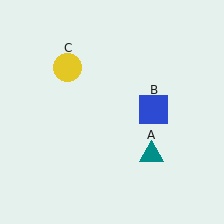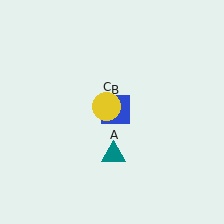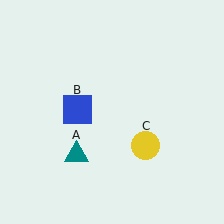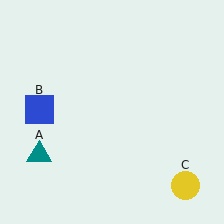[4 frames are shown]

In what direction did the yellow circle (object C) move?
The yellow circle (object C) moved down and to the right.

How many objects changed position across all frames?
3 objects changed position: teal triangle (object A), blue square (object B), yellow circle (object C).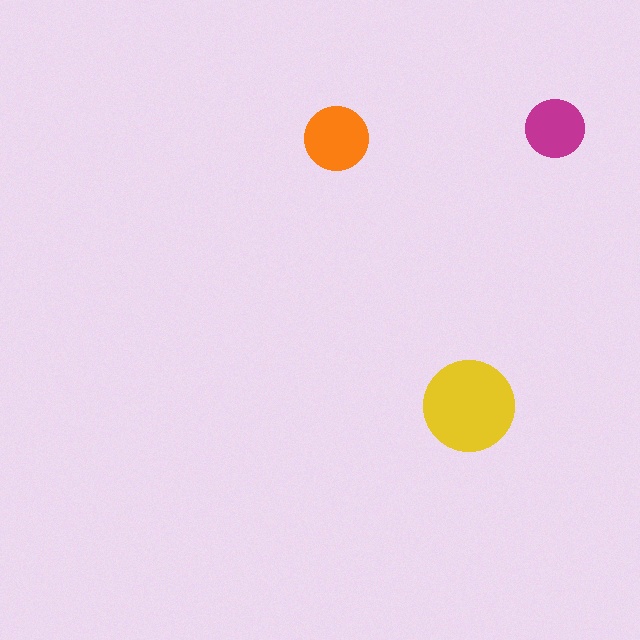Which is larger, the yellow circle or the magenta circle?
The yellow one.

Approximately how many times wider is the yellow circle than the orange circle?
About 1.5 times wider.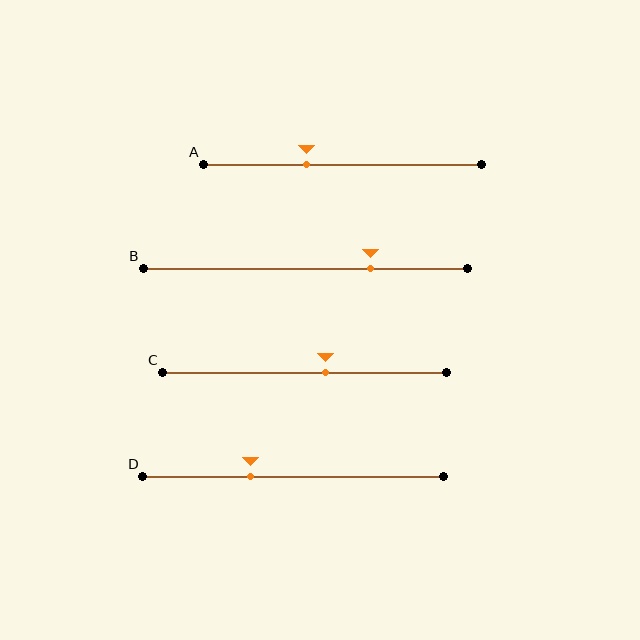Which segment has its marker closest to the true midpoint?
Segment C has its marker closest to the true midpoint.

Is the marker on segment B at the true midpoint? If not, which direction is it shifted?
No, the marker on segment B is shifted to the right by about 20% of the segment length.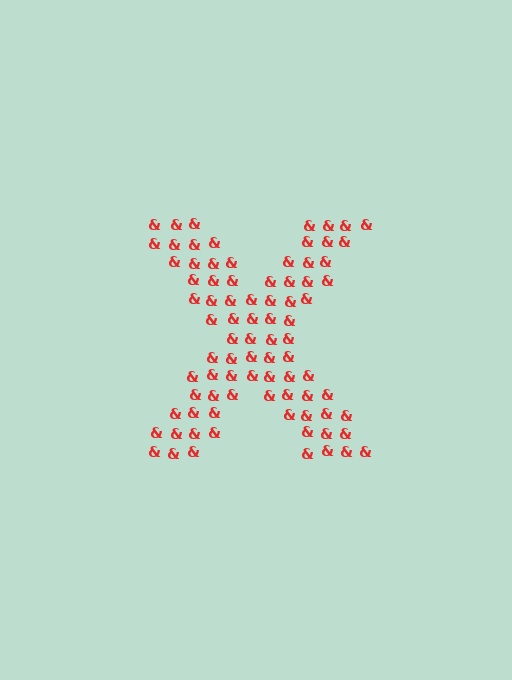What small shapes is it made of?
It is made of small ampersands.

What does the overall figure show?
The overall figure shows the letter X.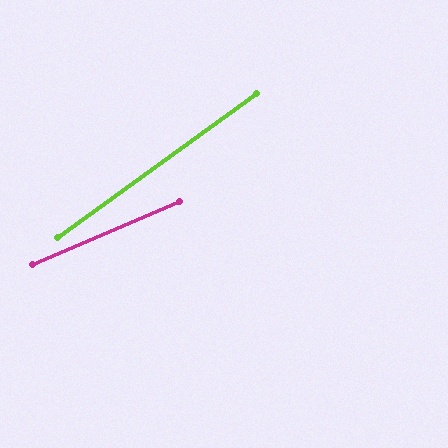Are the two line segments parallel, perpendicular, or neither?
Neither parallel nor perpendicular — they differ by about 13°.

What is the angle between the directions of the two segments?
Approximately 13 degrees.